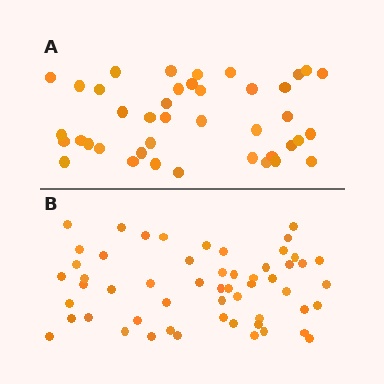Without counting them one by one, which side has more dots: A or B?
Region B (the bottom region) has more dots.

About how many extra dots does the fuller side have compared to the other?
Region B has approximately 15 more dots than region A.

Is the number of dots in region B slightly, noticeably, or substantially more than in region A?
Region B has noticeably more, but not dramatically so. The ratio is roughly 1.3 to 1.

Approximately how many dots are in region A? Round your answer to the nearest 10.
About 40 dots. (The exact count is 41, which rounds to 40.)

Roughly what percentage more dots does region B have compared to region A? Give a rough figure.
About 35% more.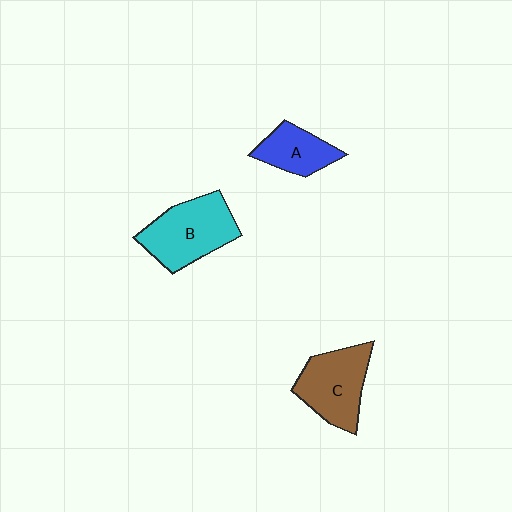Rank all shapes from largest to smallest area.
From largest to smallest: B (cyan), C (brown), A (blue).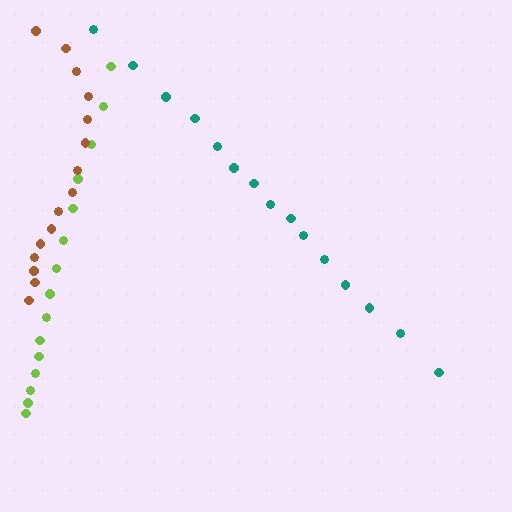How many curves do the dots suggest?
There are 3 distinct paths.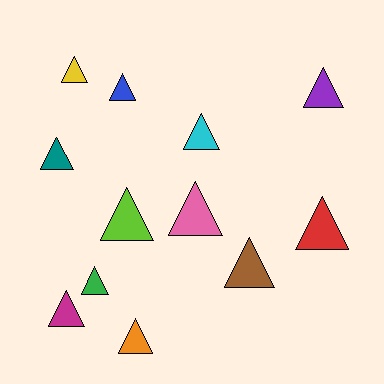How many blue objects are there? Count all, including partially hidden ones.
There is 1 blue object.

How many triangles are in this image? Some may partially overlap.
There are 12 triangles.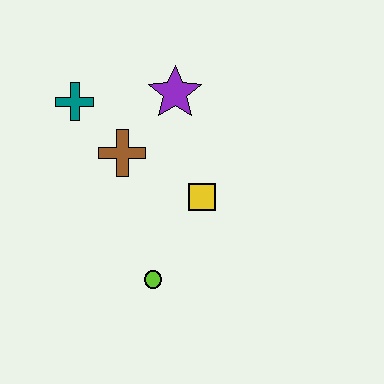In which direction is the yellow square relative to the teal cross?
The yellow square is to the right of the teal cross.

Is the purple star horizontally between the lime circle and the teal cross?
No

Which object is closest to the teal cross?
The brown cross is closest to the teal cross.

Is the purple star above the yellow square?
Yes